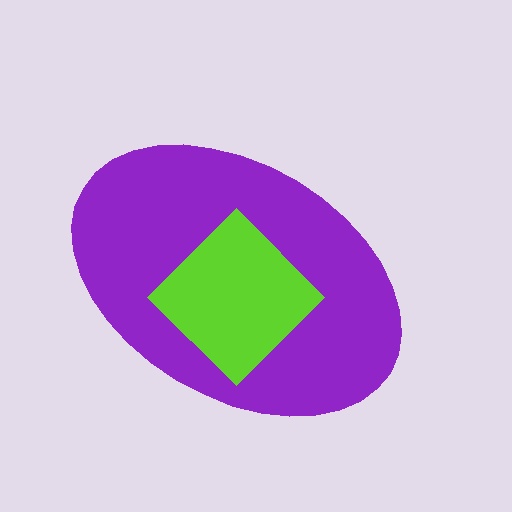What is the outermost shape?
The purple ellipse.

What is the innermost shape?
The lime diamond.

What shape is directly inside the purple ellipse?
The lime diamond.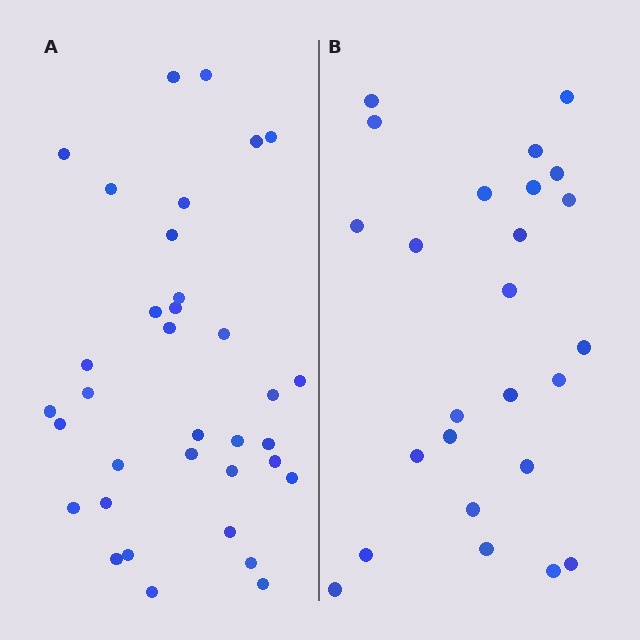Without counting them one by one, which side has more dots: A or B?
Region A (the left region) has more dots.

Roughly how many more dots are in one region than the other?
Region A has roughly 10 or so more dots than region B.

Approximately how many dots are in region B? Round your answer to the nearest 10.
About 20 dots. (The exact count is 25, which rounds to 20.)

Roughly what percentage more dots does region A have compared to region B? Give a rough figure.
About 40% more.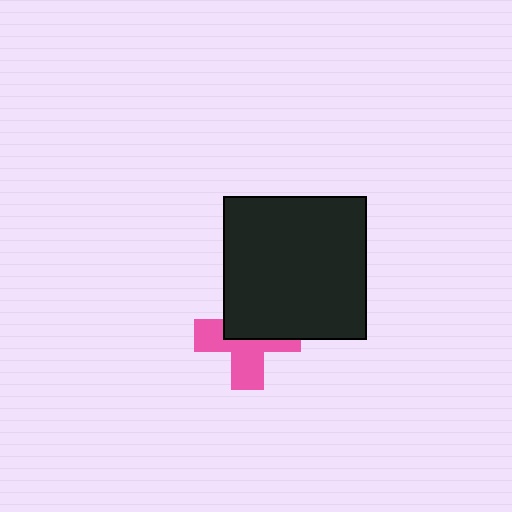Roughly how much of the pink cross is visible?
About half of it is visible (roughly 53%).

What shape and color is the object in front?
The object in front is a black square.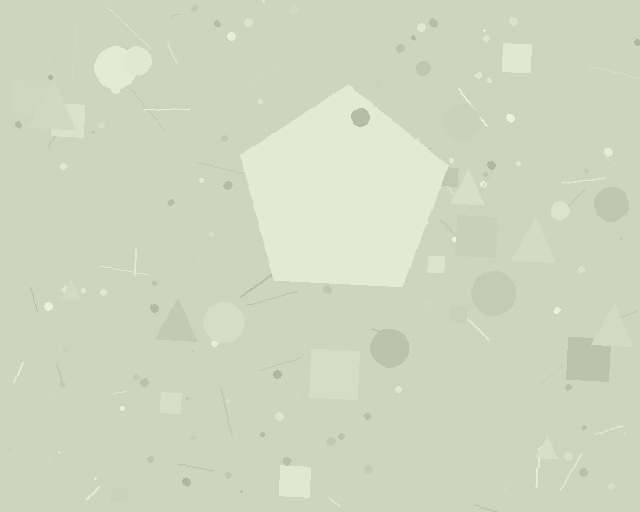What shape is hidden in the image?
A pentagon is hidden in the image.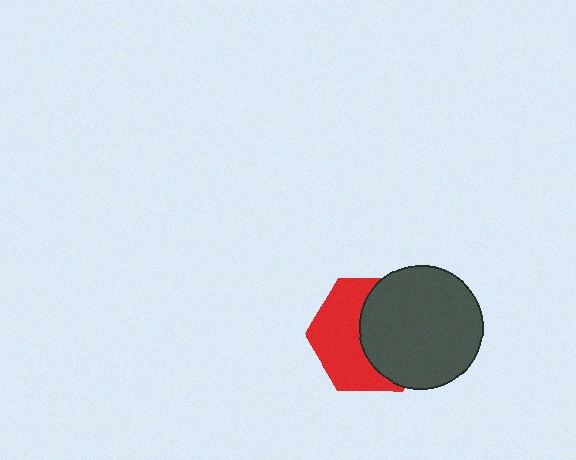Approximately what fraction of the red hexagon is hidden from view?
Roughly 51% of the red hexagon is hidden behind the dark gray circle.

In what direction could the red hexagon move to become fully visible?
The red hexagon could move left. That would shift it out from behind the dark gray circle entirely.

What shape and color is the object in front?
The object in front is a dark gray circle.